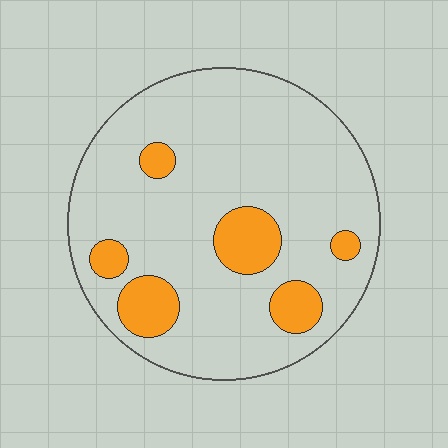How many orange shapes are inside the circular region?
6.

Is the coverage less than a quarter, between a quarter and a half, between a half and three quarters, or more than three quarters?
Less than a quarter.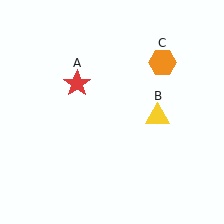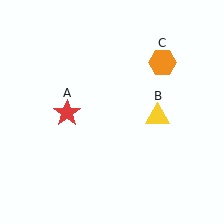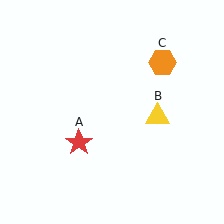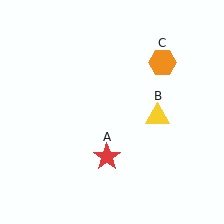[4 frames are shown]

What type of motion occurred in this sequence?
The red star (object A) rotated counterclockwise around the center of the scene.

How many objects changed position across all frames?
1 object changed position: red star (object A).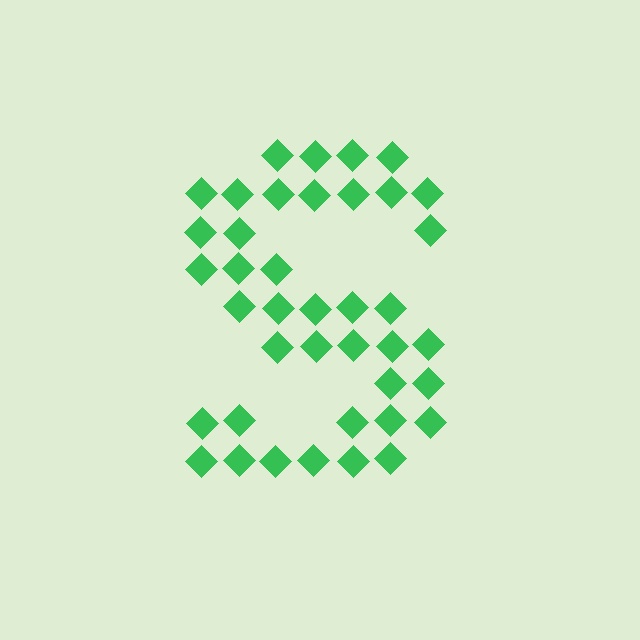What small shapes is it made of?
It is made of small diamonds.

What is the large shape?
The large shape is the letter S.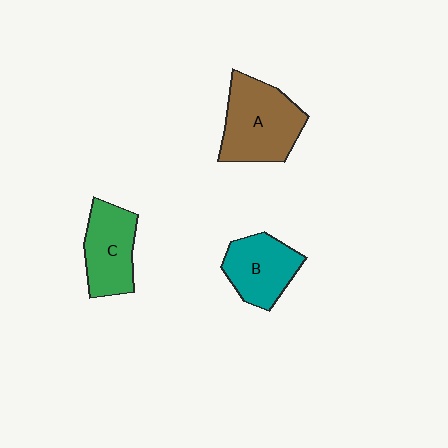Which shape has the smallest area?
Shape B (teal).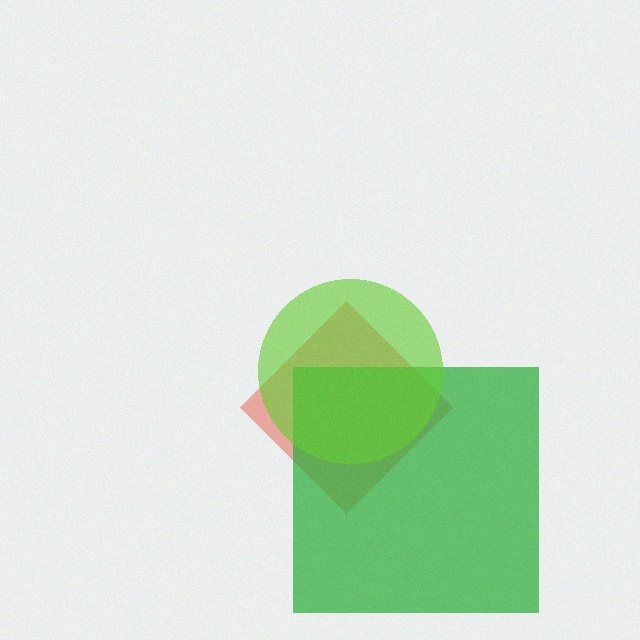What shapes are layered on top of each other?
The layered shapes are: a red diamond, a green square, a lime circle.